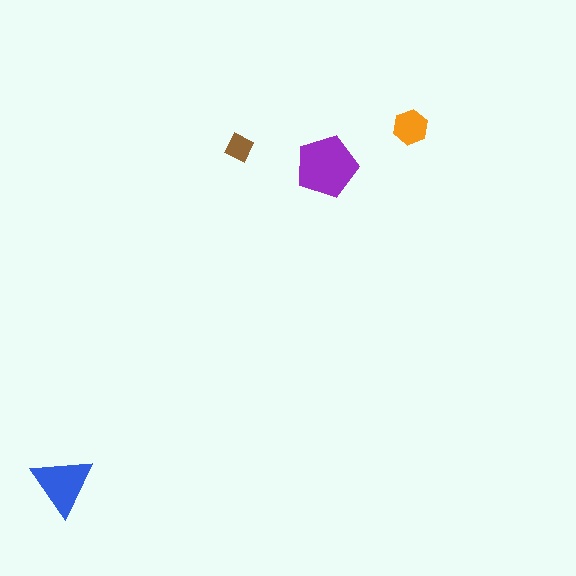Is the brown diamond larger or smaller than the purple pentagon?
Smaller.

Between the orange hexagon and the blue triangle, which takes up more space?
The blue triangle.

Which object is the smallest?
The brown diamond.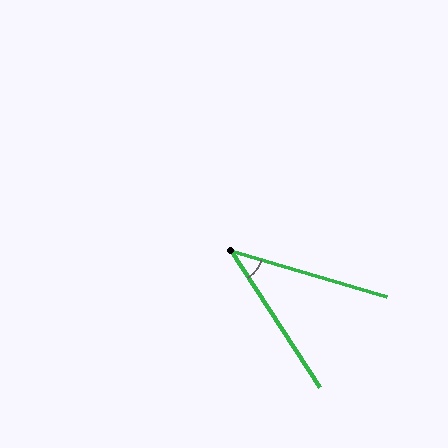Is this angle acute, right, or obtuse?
It is acute.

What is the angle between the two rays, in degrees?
Approximately 40 degrees.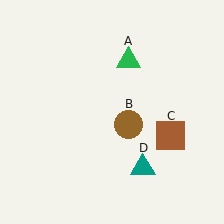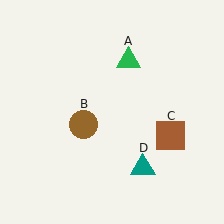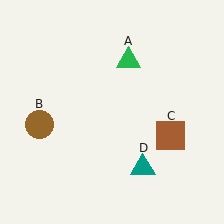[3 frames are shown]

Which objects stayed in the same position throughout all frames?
Green triangle (object A) and brown square (object C) and teal triangle (object D) remained stationary.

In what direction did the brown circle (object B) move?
The brown circle (object B) moved left.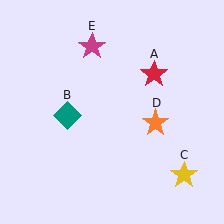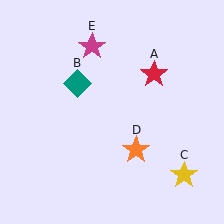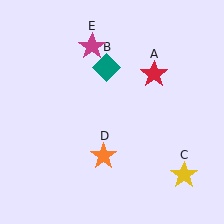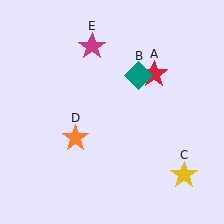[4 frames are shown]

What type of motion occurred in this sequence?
The teal diamond (object B), orange star (object D) rotated clockwise around the center of the scene.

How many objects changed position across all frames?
2 objects changed position: teal diamond (object B), orange star (object D).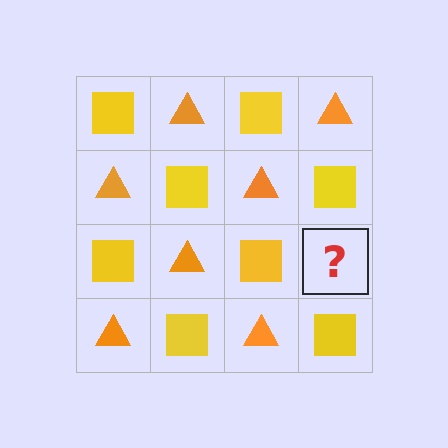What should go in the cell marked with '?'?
The missing cell should contain an orange triangle.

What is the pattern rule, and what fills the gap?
The rule is that it alternates yellow square and orange triangle in a checkerboard pattern. The gap should be filled with an orange triangle.